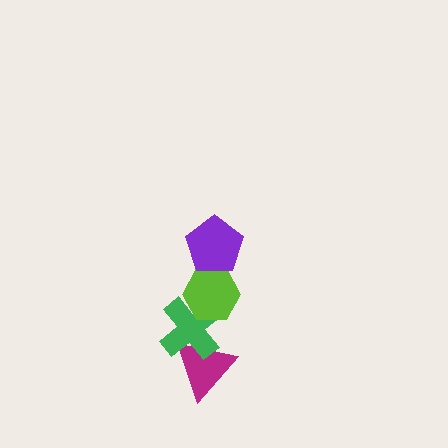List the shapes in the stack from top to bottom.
From top to bottom: the purple pentagon, the lime hexagon, the green cross, the magenta triangle.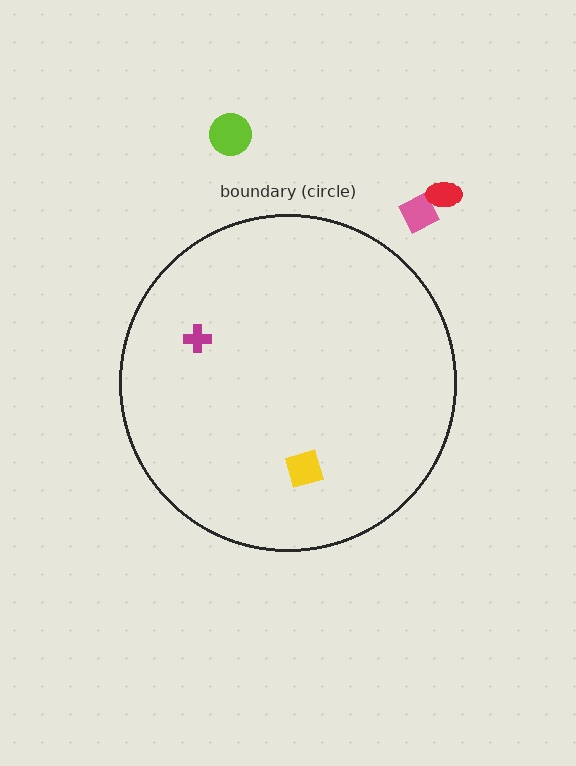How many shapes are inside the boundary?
2 inside, 3 outside.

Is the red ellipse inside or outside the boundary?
Outside.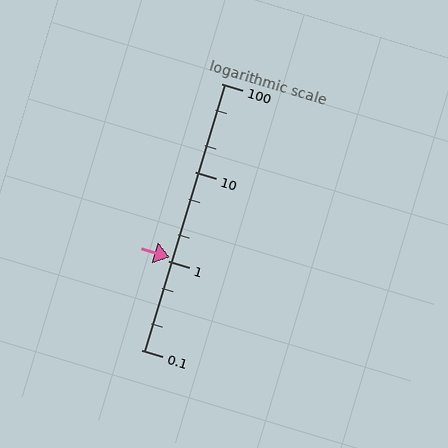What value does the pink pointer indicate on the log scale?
The pointer indicates approximately 1.1.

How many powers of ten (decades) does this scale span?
The scale spans 3 decades, from 0.1 to 100.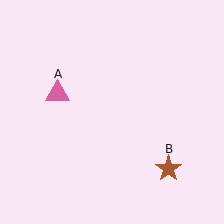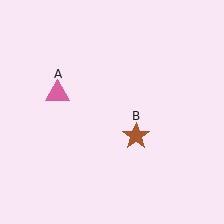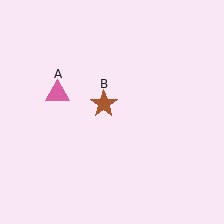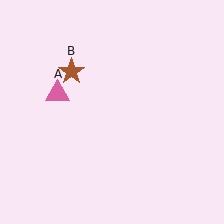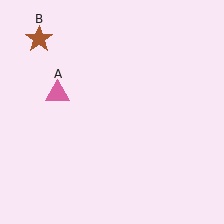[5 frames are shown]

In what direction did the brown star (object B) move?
The brown star (object B) moved up and to the left.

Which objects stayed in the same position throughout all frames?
Pink triangle (object A) remained stationary.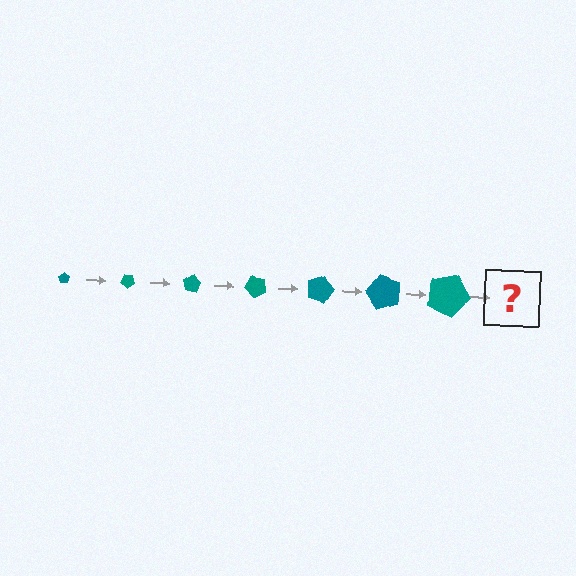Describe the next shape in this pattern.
It should be a pentagon, larger than the previous one and rotated 280 degrees from the start.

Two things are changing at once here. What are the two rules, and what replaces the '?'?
The two rules are that the pentagon grows larger each step and it rotates 40 degrees each step. The '?' should be a pentagon, larger than the previous one and rotated 280 degrees from the start.